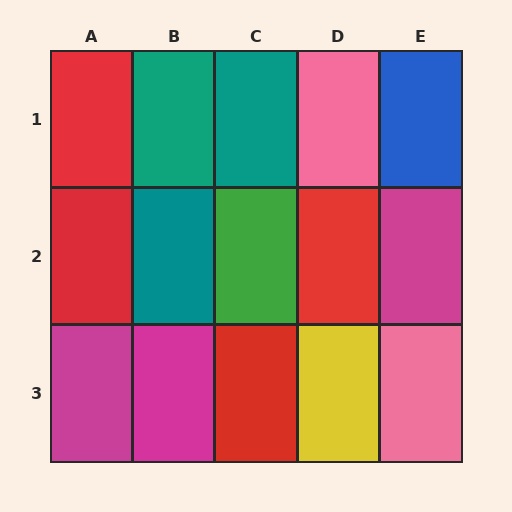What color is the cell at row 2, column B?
Teal.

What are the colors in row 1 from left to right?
Red, teal, teal, pink, blue.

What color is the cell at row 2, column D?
Red.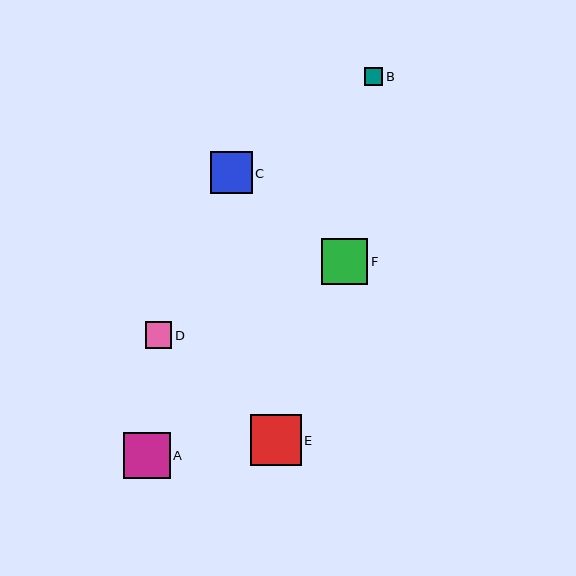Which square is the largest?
Square E is the largest with a size of approximately 51 pixels.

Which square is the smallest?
Square B is the smallest with a size of approximately 18 pixels.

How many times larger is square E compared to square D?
Square E is approximately 1.9 times the size of square D.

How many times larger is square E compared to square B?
Square E is approximately 2.8 times the size of square B.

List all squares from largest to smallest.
From largest to smallest: E, A, F, C, D, B.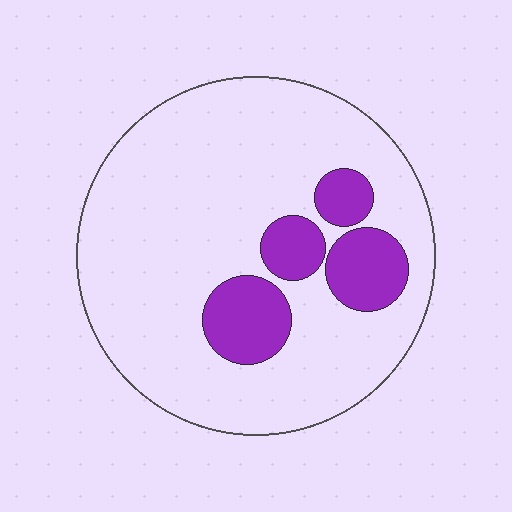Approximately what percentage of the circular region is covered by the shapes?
Approximately 20%.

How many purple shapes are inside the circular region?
4.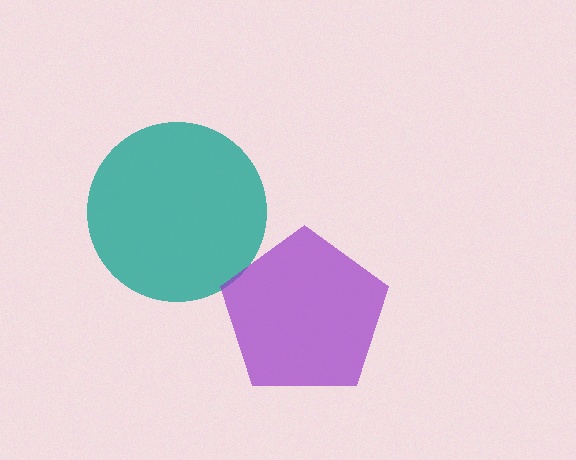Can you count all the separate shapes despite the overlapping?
Yes, there are 2 separate shapes.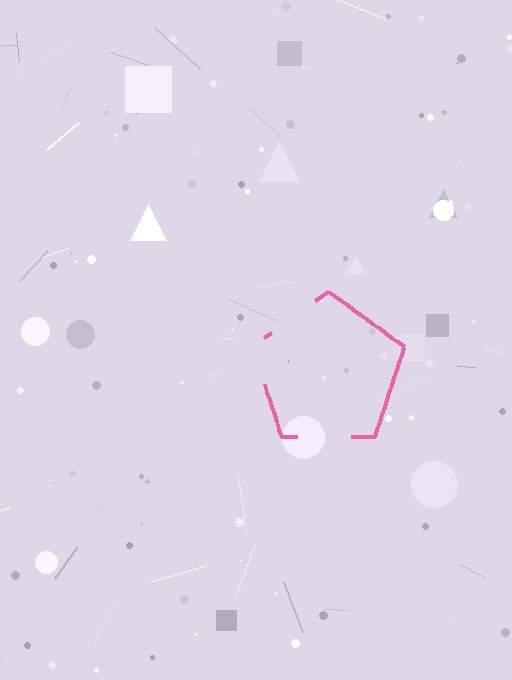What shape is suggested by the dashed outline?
The dashed outline suggests a pentagon.